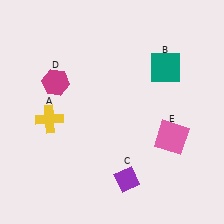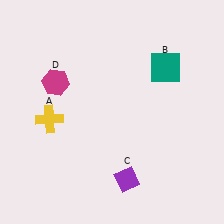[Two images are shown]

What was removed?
The pink square (E) was removed in Image 2.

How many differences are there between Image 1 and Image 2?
There is 1 difference between the two images.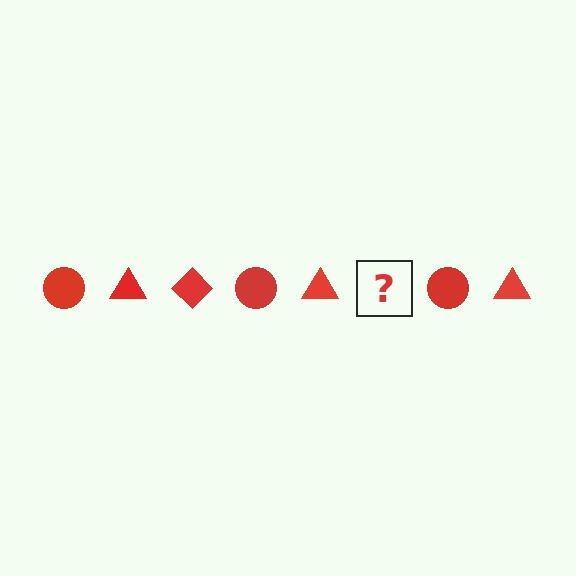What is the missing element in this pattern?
The missing element is a red diamond.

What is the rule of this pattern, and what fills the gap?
The rule is that the pattern cycles through circle, triangle, diamond shapes in red. The gap should be filled with a red diamond.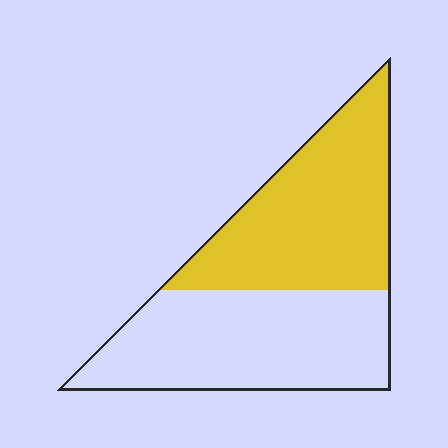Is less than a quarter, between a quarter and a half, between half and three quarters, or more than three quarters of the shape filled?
Between a quarter and a half.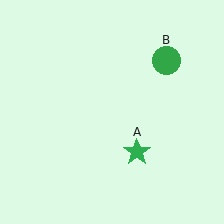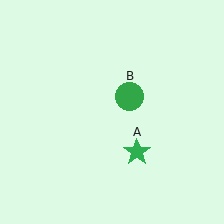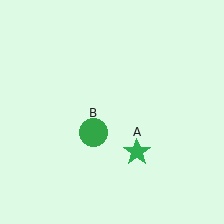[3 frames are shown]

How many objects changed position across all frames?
1 object changed position: green circle (object B).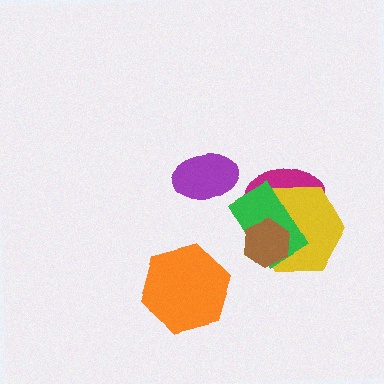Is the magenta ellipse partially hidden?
Yes, it is partially covered by another shape.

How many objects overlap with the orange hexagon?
0 objects overlap with the orange hexagon.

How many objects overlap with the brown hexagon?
3 objects overlap with the brown hexagon.